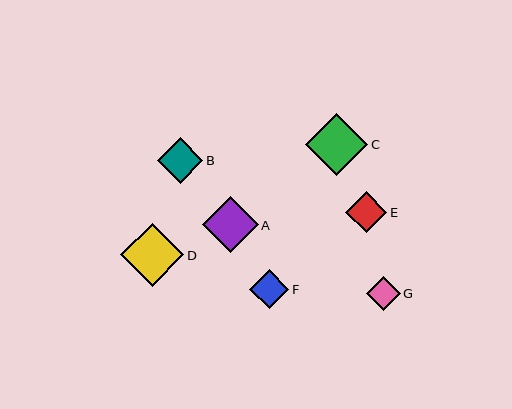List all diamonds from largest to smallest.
From largest to smallest: D, C, A, B, E, F, G.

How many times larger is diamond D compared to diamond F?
Diamond D is approximately 1.6 times the size of diamond F.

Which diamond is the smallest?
Diamond G is the smallest with a size of approximately 34 pixels.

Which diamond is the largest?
Diamond D is the largest with a size of approximately 63 pixels.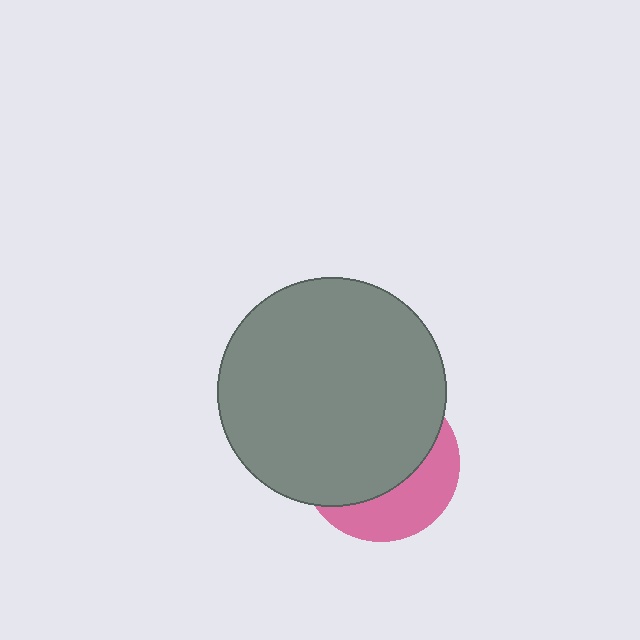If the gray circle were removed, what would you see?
You would see the complete pink circle.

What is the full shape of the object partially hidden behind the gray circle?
The partially hidden object is a pink circle.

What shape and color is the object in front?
The object in front is a gray circle.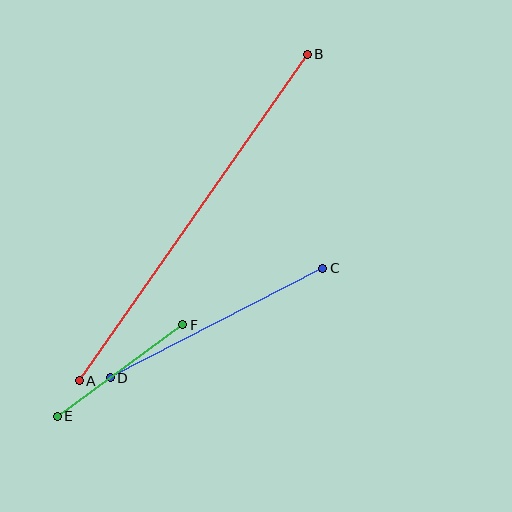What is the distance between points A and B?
The distance is approximately 398 pixels.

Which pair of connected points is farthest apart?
Points A and B are farthest apart.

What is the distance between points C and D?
The distance is approximately 239 pixels.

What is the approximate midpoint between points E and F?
The midpoint is at approximately (120, 371) pixels.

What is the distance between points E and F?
The distance is approximately 155 pixels.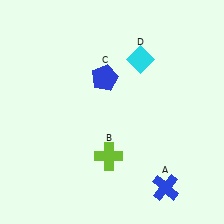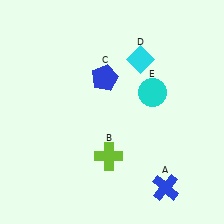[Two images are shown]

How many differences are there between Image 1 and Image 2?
There is 1 difference between the two images.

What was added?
A cyan circle (E) was added in Image 2.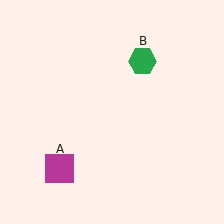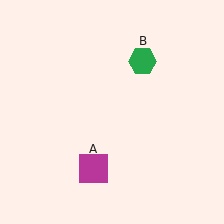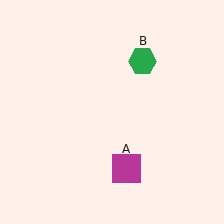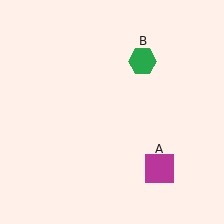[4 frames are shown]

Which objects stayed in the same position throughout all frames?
Green hexagon (object B) remained stationary.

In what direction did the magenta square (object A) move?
The magenta square (object A) moved right.